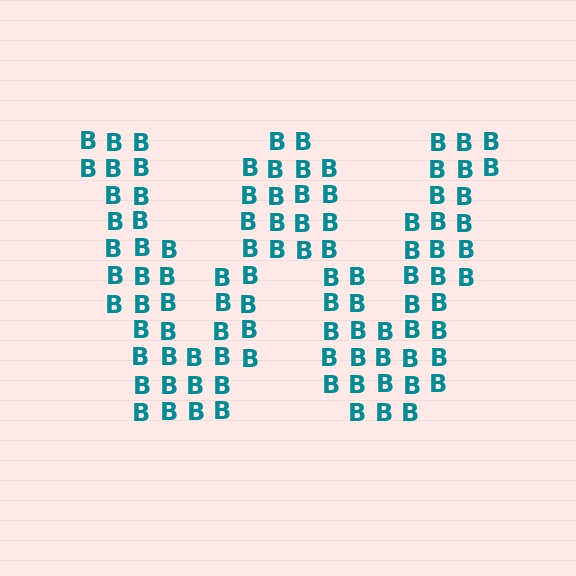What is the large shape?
The large shape is the letter W.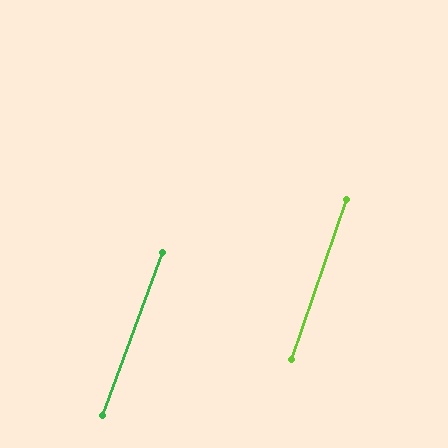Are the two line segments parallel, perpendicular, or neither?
Parallel — their directions differ by only 1.2°.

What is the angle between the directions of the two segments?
Approximately 1 degree.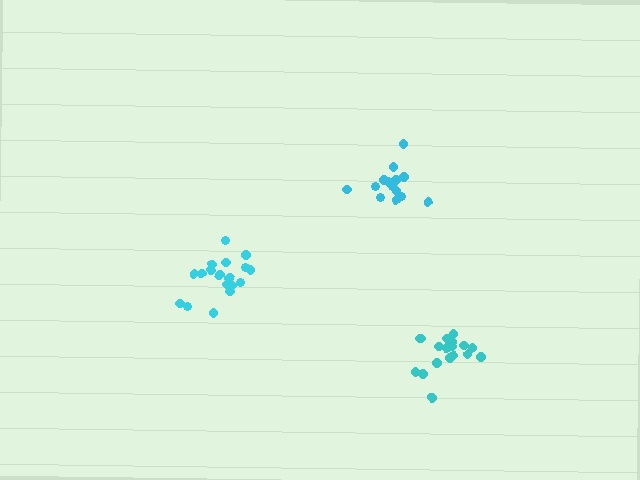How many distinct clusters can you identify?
There are 3 distinct clusters.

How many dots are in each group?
Group 1: 18 dots, Group 2: 15 dots, Group 3: 18 dots (51 total).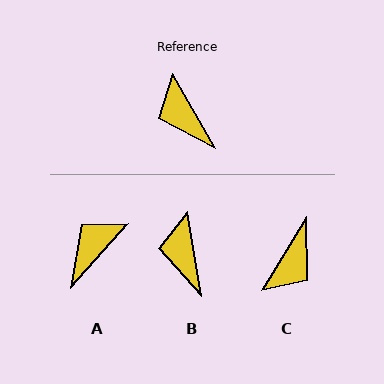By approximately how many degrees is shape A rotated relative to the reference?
Approximately 72 degrees clockwise.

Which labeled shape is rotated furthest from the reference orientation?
C, about 119 degrees away.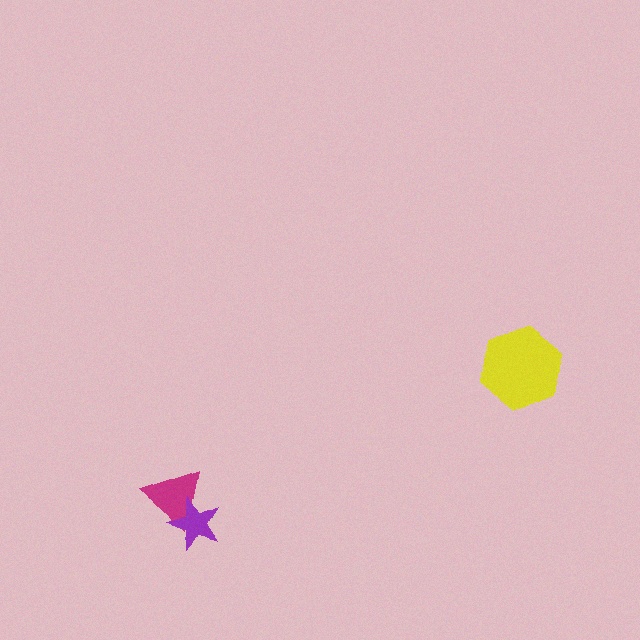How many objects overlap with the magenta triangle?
1 object overlaps with the magenta triangle.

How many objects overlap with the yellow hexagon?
0 objects overlap with the yellow hexagon.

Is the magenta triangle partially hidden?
Yes, it is partially covered by another shape.